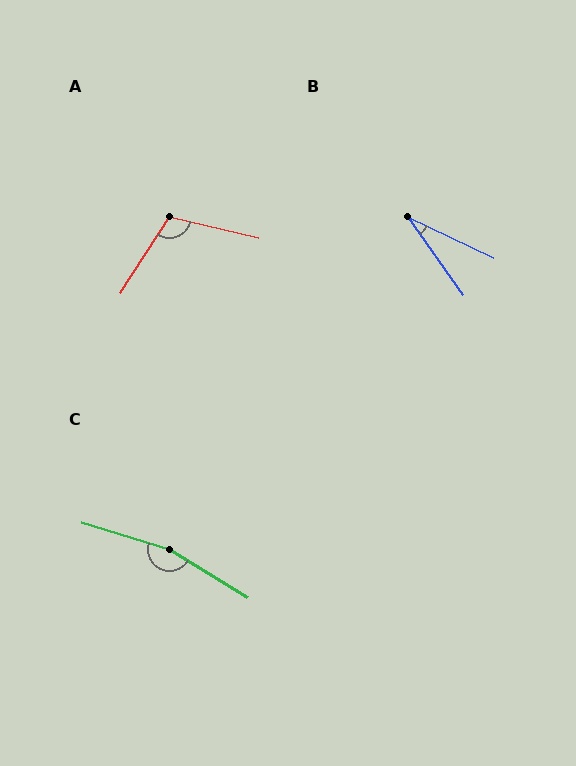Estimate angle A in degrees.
Approximately 109 degrees.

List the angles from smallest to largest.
B (29°), A (109°), C (166°).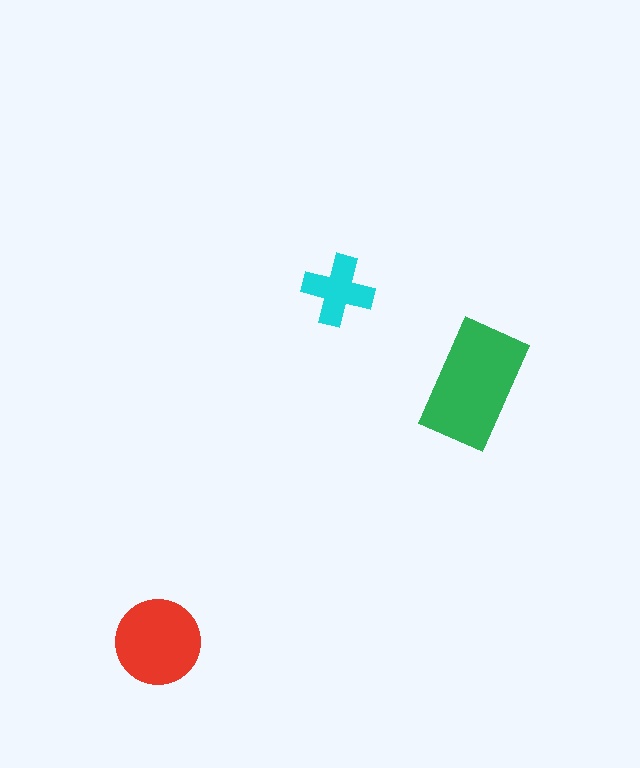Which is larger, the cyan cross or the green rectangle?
The green rectangle.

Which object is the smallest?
The cyan cross.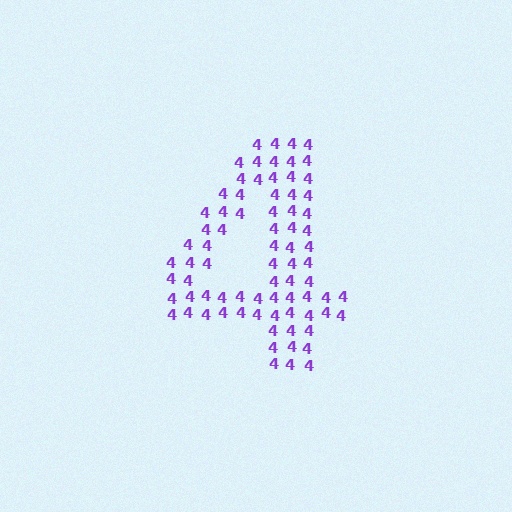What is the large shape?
The large shape is the digit 4.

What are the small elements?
The small elements are digit 4's.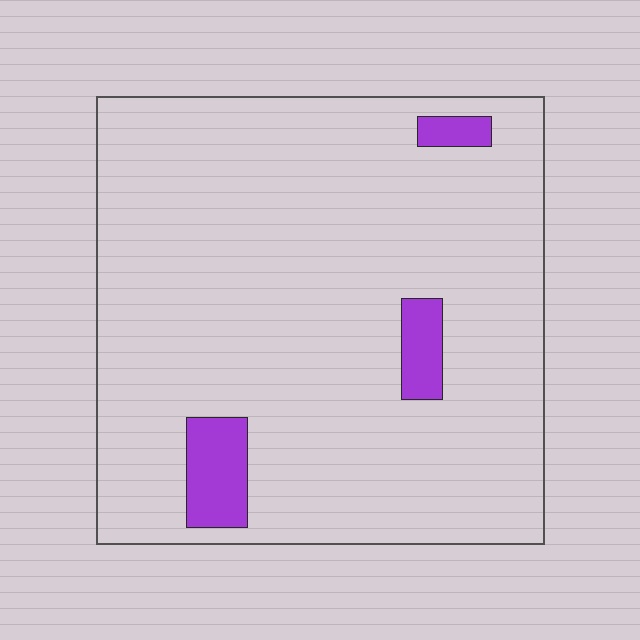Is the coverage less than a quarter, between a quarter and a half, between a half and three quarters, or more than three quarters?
Less than a quarter.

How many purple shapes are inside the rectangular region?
3.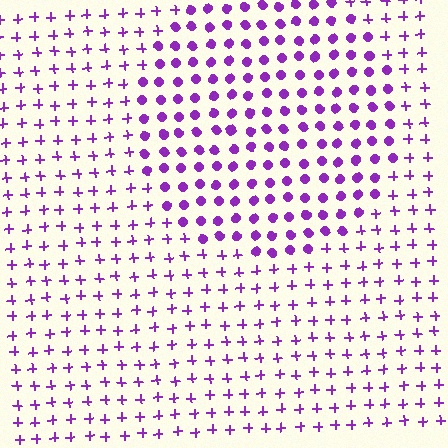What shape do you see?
I see a circle.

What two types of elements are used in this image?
The image uses circles inside the circle region and plus signs outside it.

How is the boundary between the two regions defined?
The boundary is defined by a change in element shape: circles inside vs. plus signs outside. All elements share the same color and spacing.